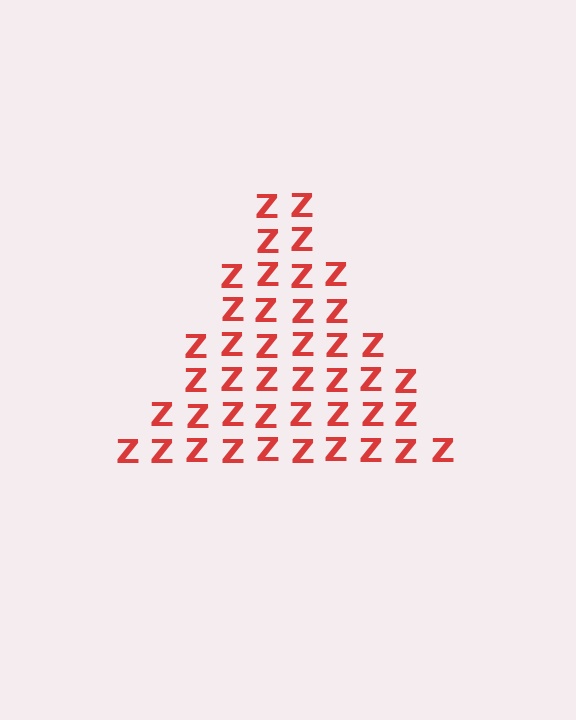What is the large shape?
The large shape is a triangle.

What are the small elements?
The small elements are letter Z's.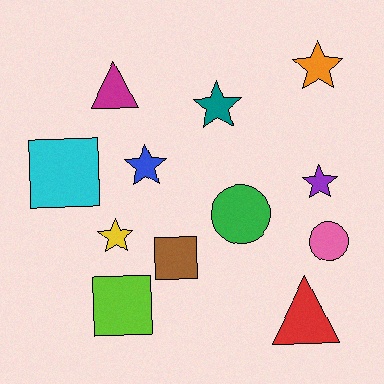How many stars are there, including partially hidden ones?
There are 5 stars.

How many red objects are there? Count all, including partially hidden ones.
There is 1 red object.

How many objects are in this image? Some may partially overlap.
There are 12 objects.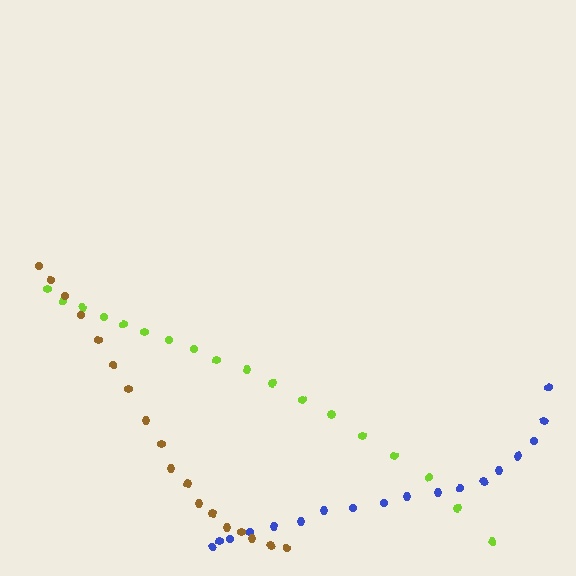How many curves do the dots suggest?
There are 3 distinct paths.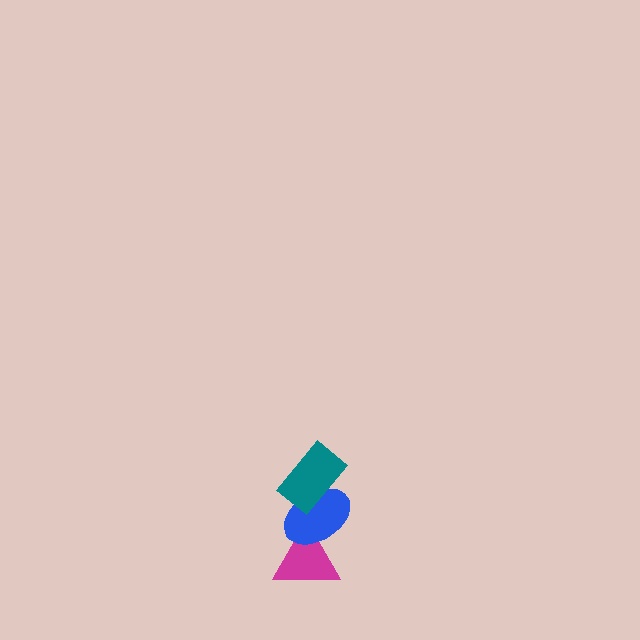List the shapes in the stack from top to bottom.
From top to bottom: the teal rectangle, the blue ellipse, the magenta triangle.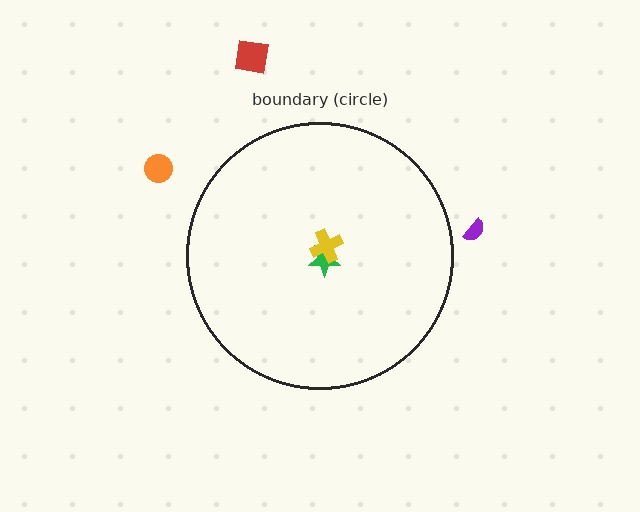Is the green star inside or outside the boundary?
Inside.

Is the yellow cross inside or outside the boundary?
Inside.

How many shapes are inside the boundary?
2 inside, 3 outside.